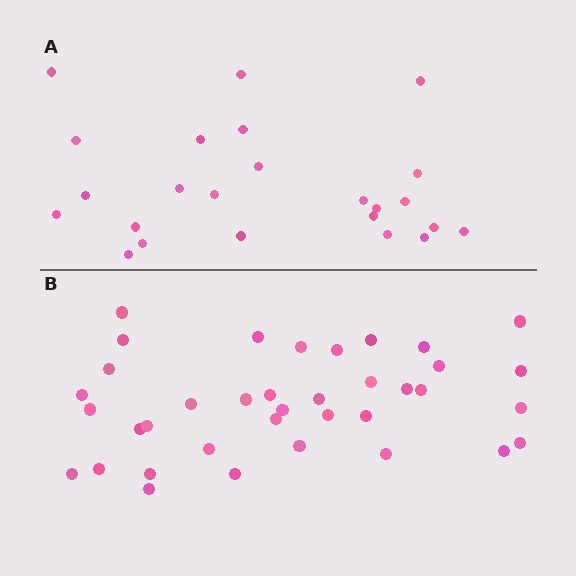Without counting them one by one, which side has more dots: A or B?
Region B (the bottom region) has more dots.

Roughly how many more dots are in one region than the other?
Region B has approximately 15 more dots than region A.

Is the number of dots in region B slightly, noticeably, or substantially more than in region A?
Region B has substantially more. The ratio is roughly 1.5 to 1.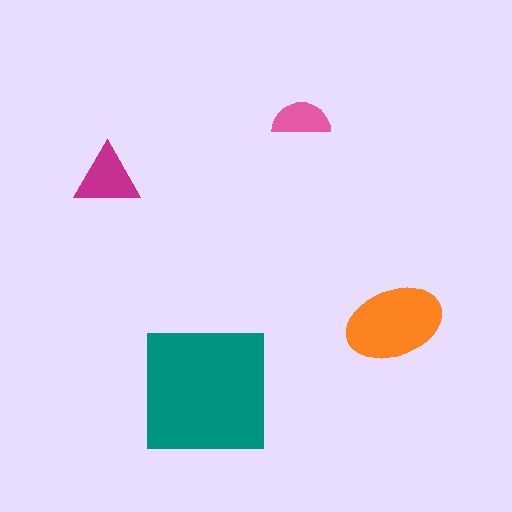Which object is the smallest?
The pink semicircle.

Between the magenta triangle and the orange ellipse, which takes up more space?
The orange ellipse.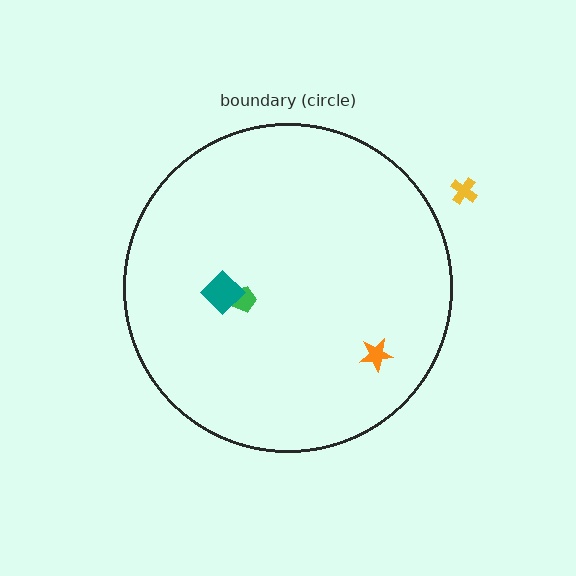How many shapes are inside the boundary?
3 inside, 1 outside.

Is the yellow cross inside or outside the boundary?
Outside.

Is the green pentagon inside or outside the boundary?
Inside.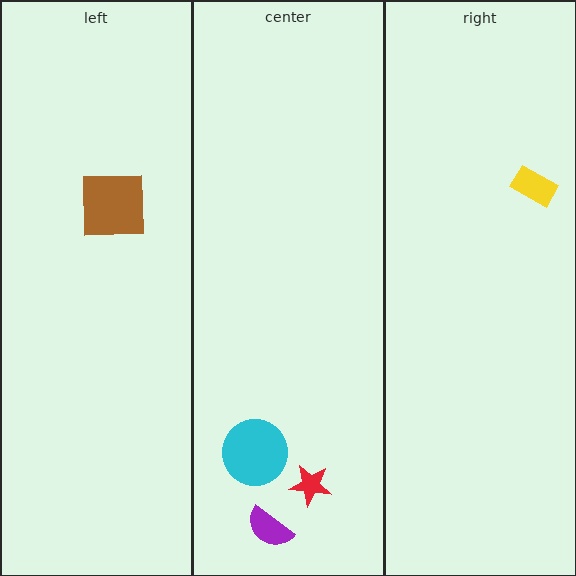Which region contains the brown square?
The left region.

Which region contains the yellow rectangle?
The right region.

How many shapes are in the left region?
1.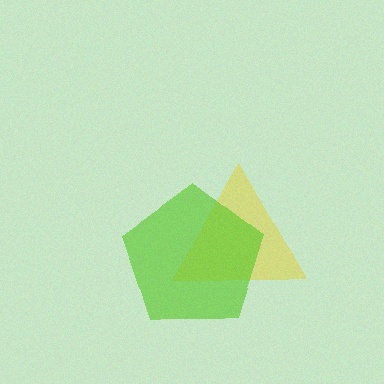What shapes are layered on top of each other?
The layered shapes are: a yellow triangle, a lime pentagon.